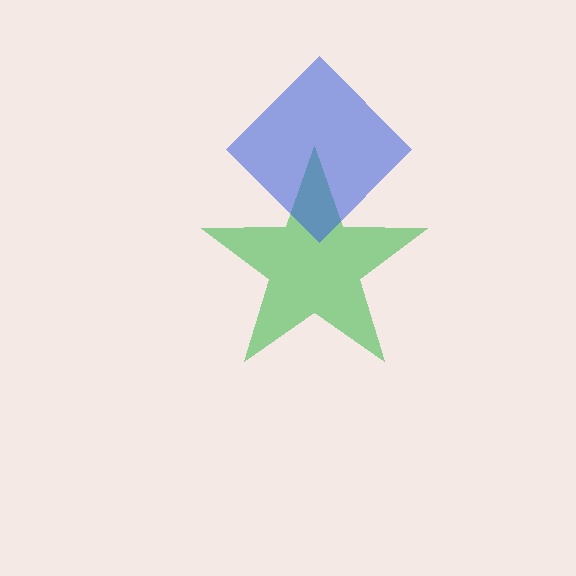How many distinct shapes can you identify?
There are 2 distinct shapes: a green star, a blue diamond.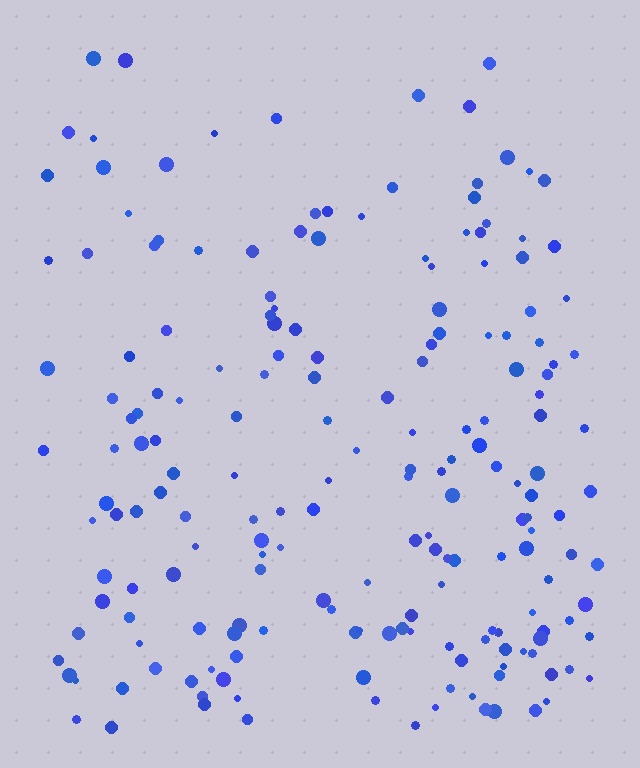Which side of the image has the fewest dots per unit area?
The top.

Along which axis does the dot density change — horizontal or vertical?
Vertical.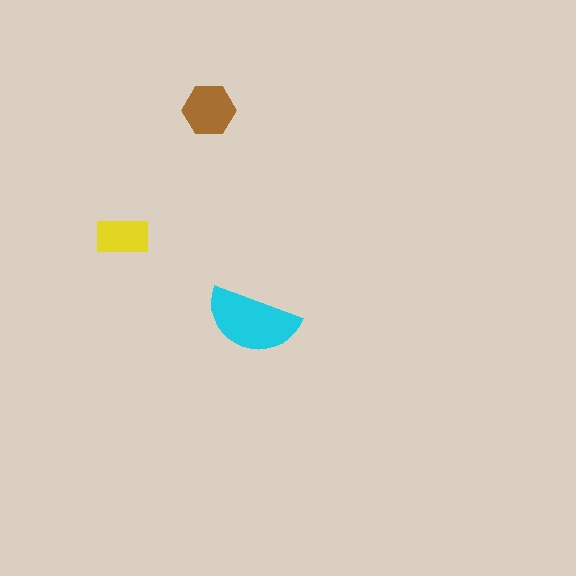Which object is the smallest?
The yellow rectangle.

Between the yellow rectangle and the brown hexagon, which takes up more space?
The brown hexagon.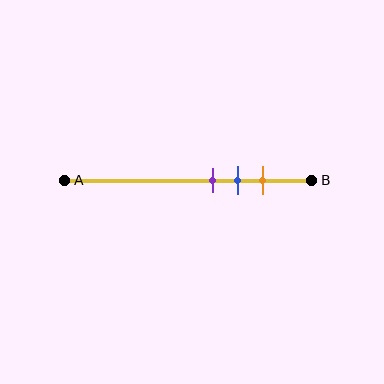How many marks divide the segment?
There are 3 marks dividing the segment.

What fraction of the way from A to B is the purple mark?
The purple mark is approximately 60% (0.6) of the way from A to B.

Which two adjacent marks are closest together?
The purple and blue marks are the closest adjacent pair.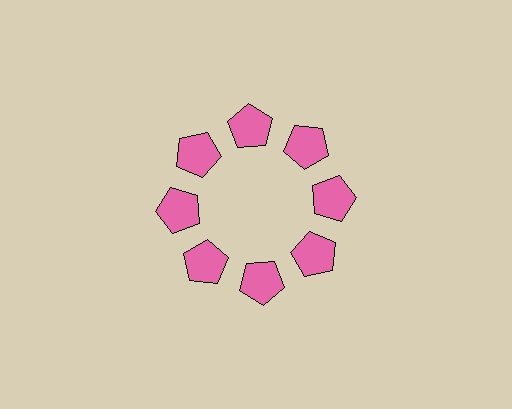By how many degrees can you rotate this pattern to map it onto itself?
The pattern maps onto itself every 45 degrees of rotation.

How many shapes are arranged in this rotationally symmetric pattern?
There are 8 shapes, arranged in 8 groups of 1.